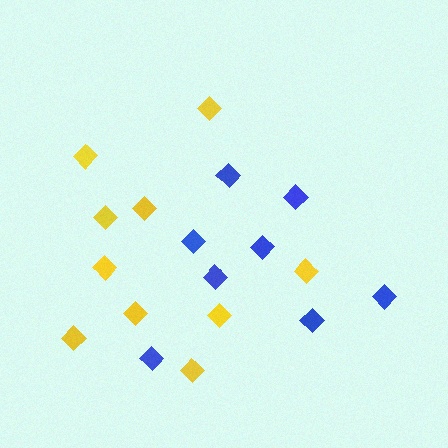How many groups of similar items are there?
There are 2 groups: one group of yellow diamonds (10) and one group of blue diamonds (8).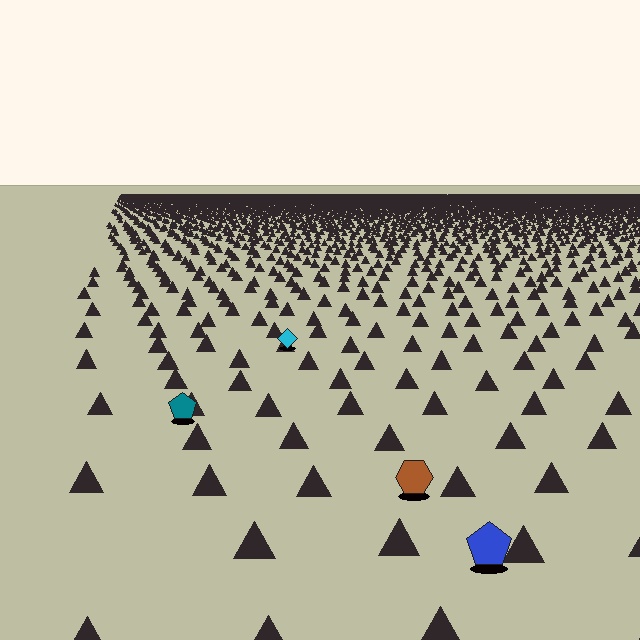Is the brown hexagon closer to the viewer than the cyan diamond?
Yes. The brown hexagon is closer — you can tell from the texture gradient: the ground texture is coarser near it.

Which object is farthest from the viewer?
The cyan diamond is farthest from the viewer. It appears smaller and the ground texture around it is denser.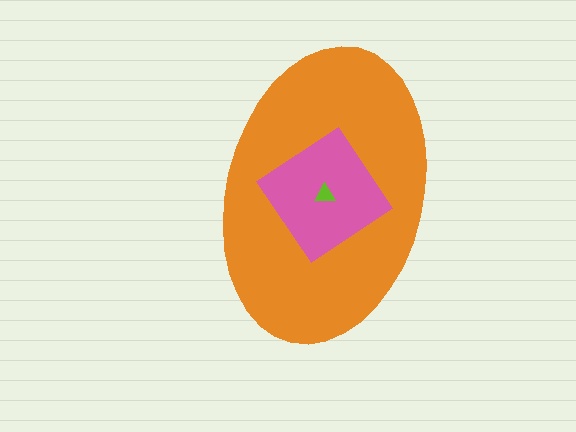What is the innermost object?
The lime triangle.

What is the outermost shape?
The orange ellipse.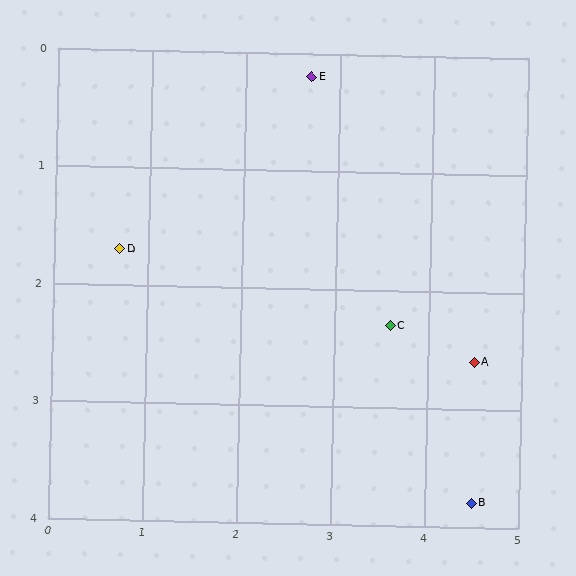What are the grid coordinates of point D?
Point D is at approximately (0.7, 1.7).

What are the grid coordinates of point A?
Point A is at approximately (4.5, 2.6).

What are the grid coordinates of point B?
Point B is at approximately (4.5, 3.8).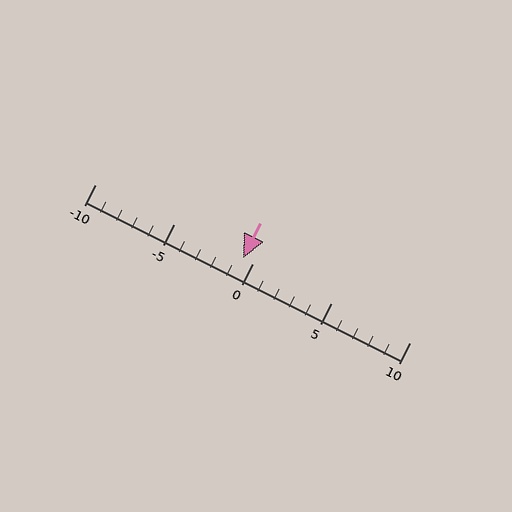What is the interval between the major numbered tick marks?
The major tick marks are spaced 5 units apart.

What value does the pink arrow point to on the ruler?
The pink arrow points to approximately -1.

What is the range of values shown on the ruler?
The ruler shows values from -10 to 10.